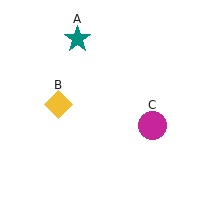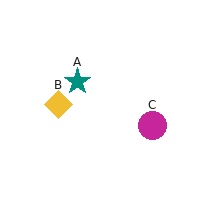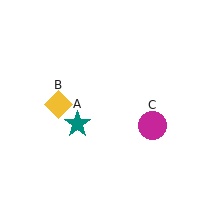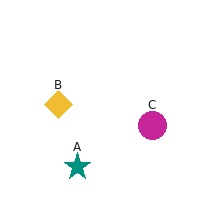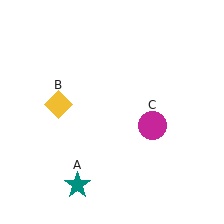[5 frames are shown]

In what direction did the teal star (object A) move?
The teal star (object A) moved down.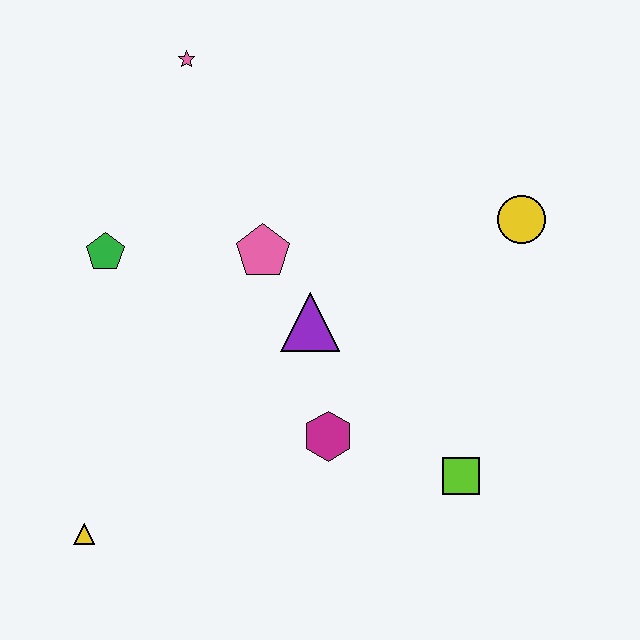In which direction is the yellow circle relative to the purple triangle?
The yellow circle is to the right of the purple triangle.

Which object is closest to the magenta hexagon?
The purple triangle is closest to the magenta hexagon.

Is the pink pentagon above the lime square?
Yes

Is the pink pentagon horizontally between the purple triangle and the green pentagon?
Yes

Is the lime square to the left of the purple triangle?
No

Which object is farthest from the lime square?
The pink star is farthest from the lime square.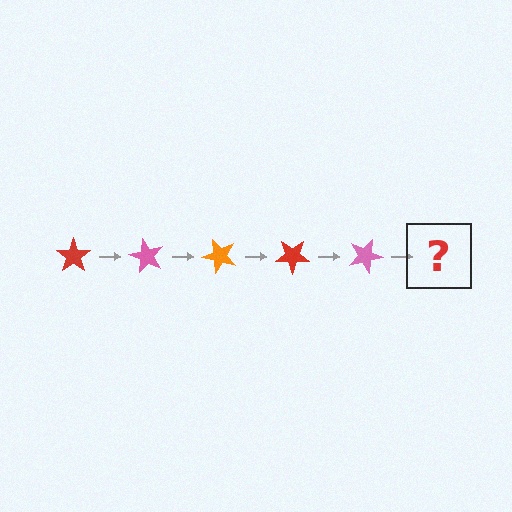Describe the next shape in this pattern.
It should be an orange star, rotated 300 degrees from the start.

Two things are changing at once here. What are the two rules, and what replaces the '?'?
The two rules are that it rotates 60 degrees each step and the color cycles through red, pink, and orange. The '?' should be an orange star, rotated 300 degrees from the start.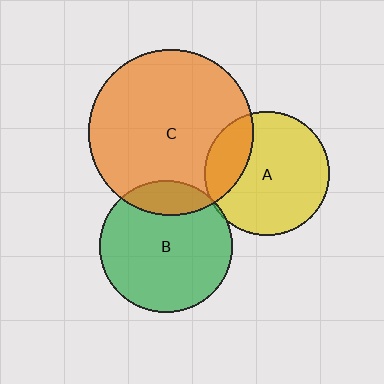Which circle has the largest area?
Circle C (orange).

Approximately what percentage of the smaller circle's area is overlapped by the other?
Approximately 25%.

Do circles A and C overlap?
Yes.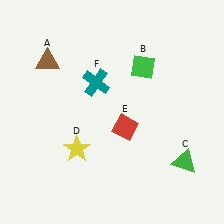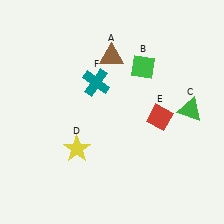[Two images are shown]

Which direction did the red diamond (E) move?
The red diamond (E) moved right.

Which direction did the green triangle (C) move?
The green triangle (C) moved up.